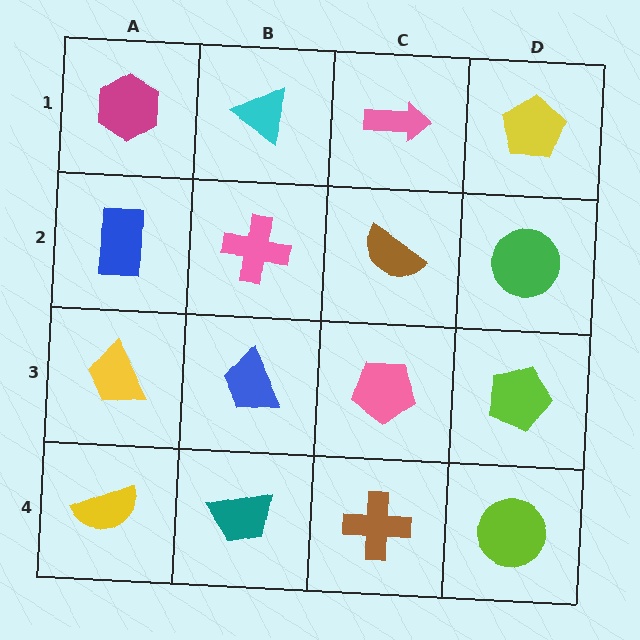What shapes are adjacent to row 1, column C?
A brown semicircle (row 2, column C), a cyan triangle (row 1, column B), a yellow pentagon (row 1, column D).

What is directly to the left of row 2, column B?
A blue rectangle.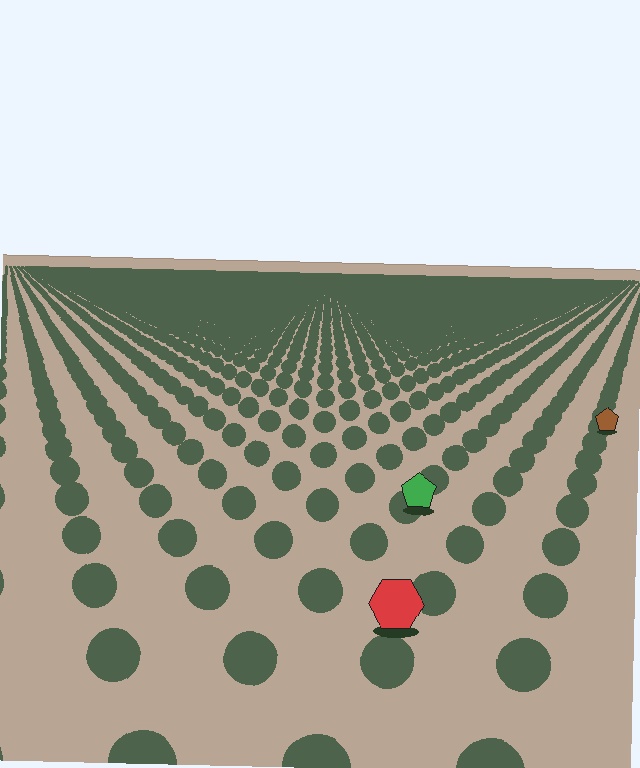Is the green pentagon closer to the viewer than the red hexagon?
No. The red hexagon is closer — you can tell from the texture gradient: the ground texture is coarser near it.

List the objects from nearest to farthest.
From nearest to farthest: the red hexagon, the green pentagon, the brown pentagon.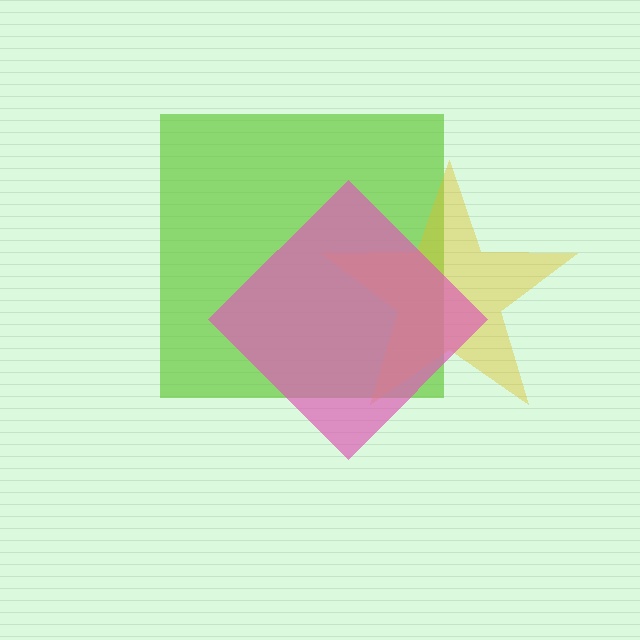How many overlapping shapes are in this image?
There are 3 overlapping shapes in the image.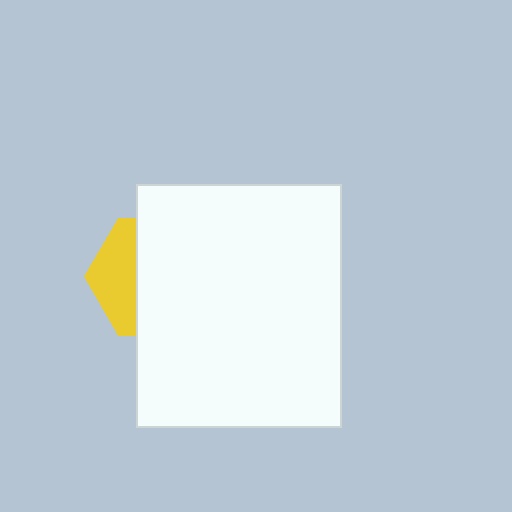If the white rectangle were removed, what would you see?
You would see the complete yellow hexagon.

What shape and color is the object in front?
The object in front is a white rectangle.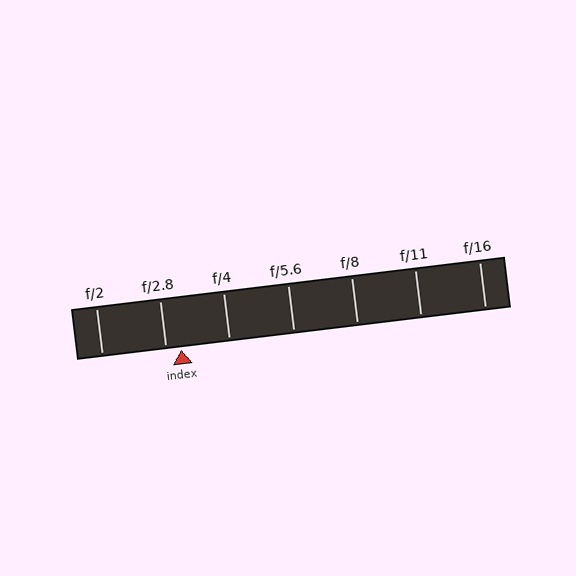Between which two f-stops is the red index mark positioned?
The index mark is between f/2.8 and f/4.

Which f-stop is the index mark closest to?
The index mark is closest to f/2.8.